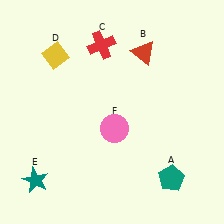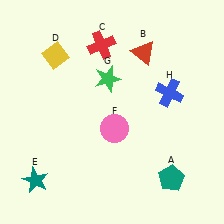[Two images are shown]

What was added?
A green star (G), a blue cross (H) were added in Image 2.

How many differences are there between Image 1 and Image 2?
There are 2 differences between the two images.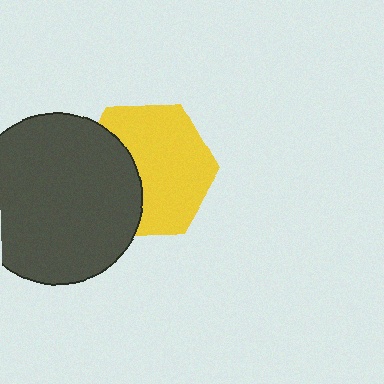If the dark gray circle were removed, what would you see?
You would see the complete yellow hexagon.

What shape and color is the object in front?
The object in front is a dark gray circle.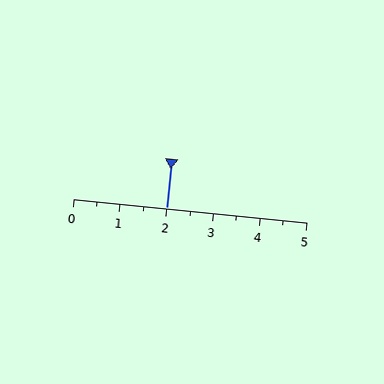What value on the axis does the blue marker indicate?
The marker indicates approximately 2.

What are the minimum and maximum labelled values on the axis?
The axis runs from 0 to 5.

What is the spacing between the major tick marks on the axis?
The major ticks are spaced 1 apart.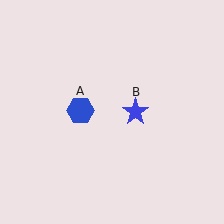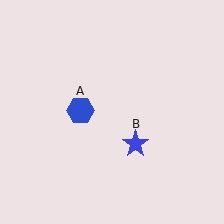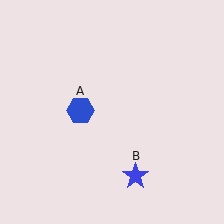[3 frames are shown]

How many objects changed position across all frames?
1 object changed position: blue star (object B).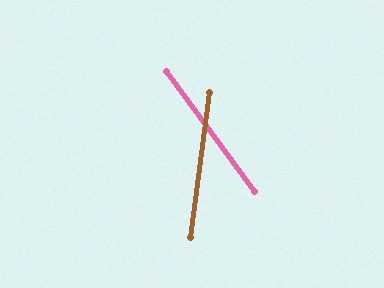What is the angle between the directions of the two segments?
Approximately 44 degrees.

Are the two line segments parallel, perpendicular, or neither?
Neither parallel nor perpendicular — they differ by about 44°.